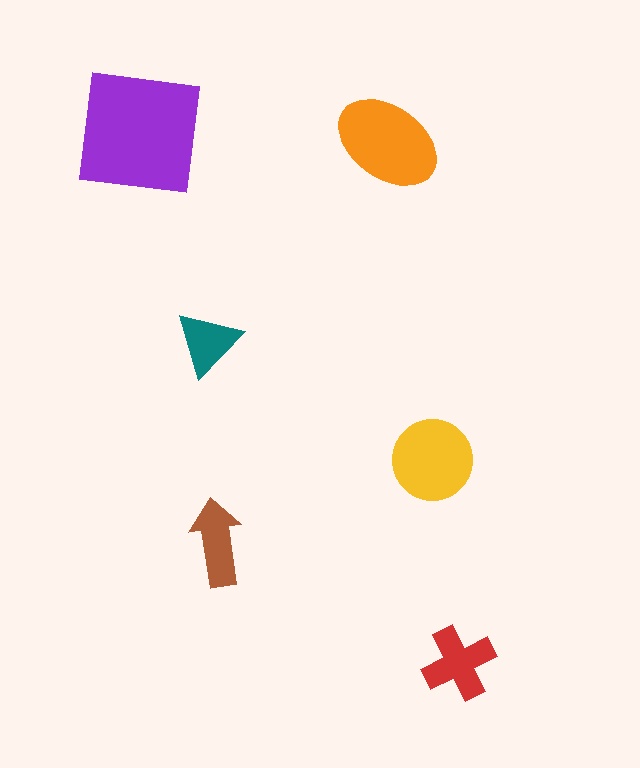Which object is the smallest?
The teal triangle.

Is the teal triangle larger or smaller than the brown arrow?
Smaller.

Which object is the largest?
The purple square.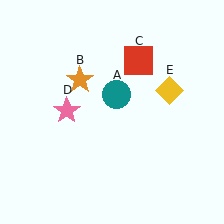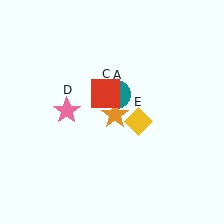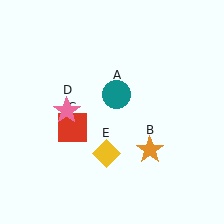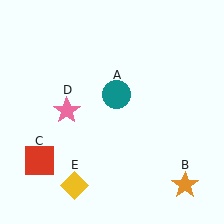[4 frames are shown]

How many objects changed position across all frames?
3 objects changed position: orange star (object B), red square (object C), yellow diamond (object E).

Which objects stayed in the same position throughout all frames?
Teal circle (object A) and pink star (object D) remained stationary.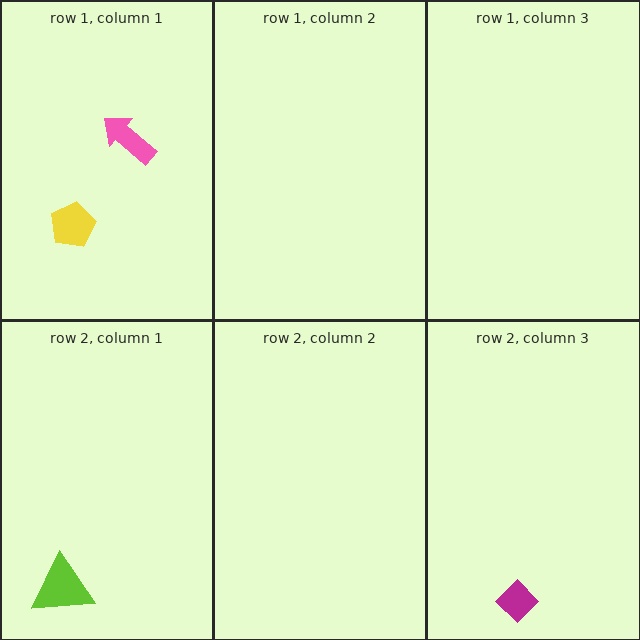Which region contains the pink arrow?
The row 1, column 1 region.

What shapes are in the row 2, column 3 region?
The magenta diamond.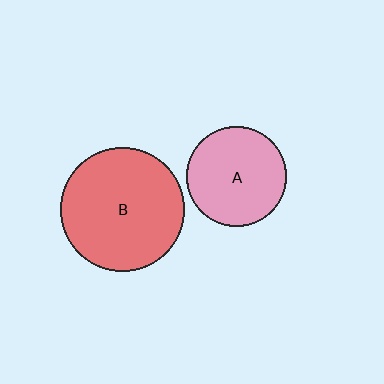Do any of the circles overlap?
No, none of the circles overlap.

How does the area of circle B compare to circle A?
Approximately 1.5 times.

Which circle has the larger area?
Circle B (red).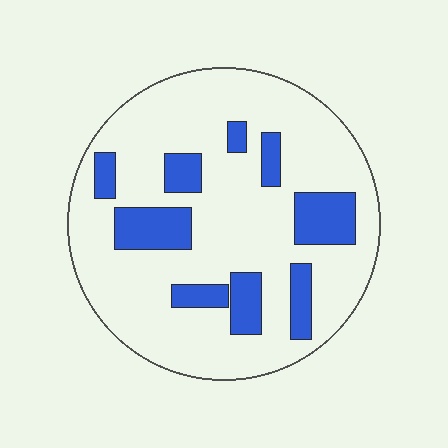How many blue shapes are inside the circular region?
9.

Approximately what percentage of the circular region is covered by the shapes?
Approximately 20%.